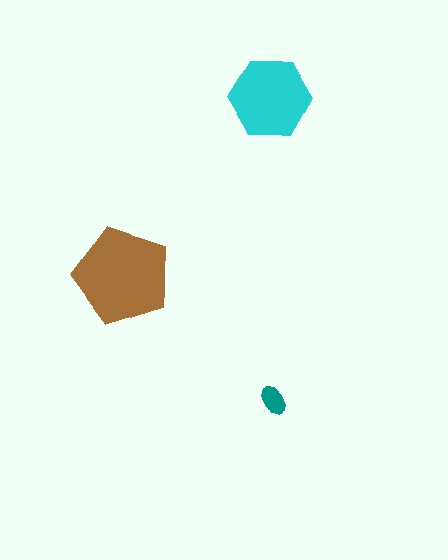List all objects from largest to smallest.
The brown pentagon, the cyan hexagon, the teal ellipse.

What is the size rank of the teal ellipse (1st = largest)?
3rd.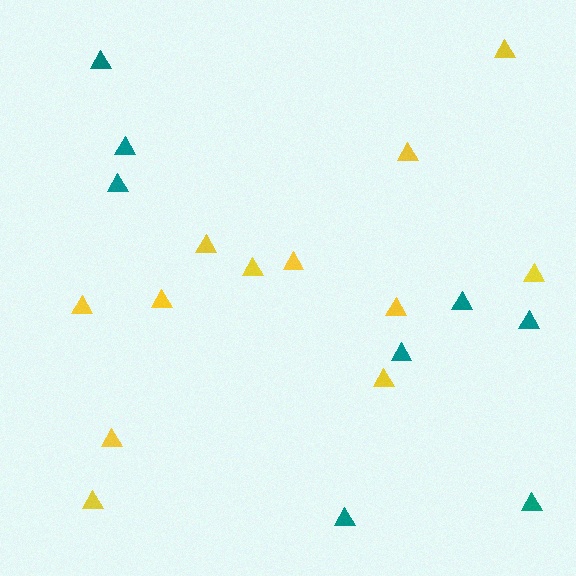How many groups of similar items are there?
There are 2 groups: one group of yellow triangles (12) and one group of teal triangles (8).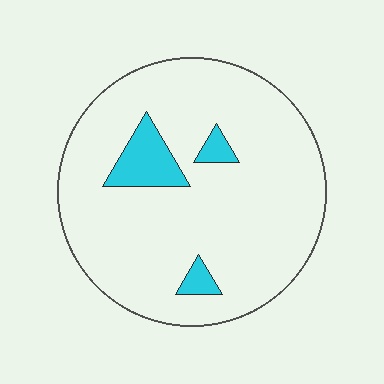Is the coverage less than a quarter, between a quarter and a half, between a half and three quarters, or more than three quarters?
Less than a quarter.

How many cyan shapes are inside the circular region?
3.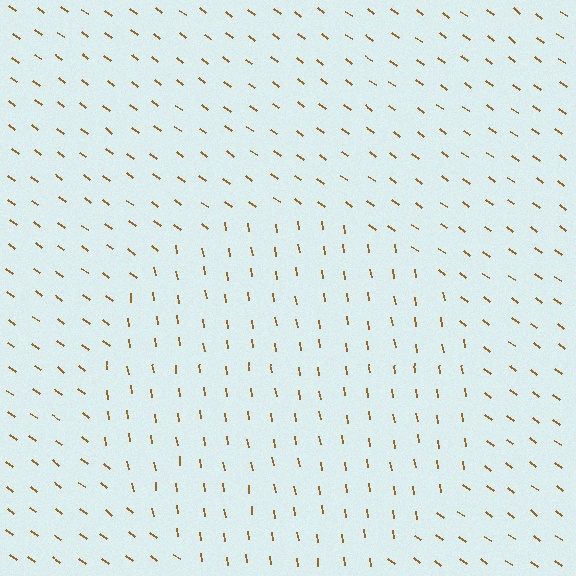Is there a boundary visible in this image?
Yes, there is a texture boundary formed by a change in line orientation.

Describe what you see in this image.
The image is filled with small brown line segments. A circle region in the image has lines oriented differently from the surrounding lines, creating a visible texture boundary.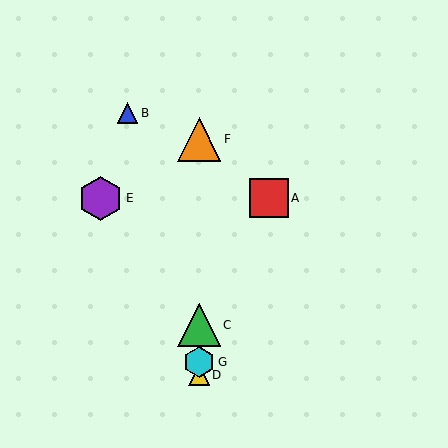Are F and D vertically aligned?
Yes, both are at x≈199.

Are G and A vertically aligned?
No, G is at x≈199 and A is at x≈269.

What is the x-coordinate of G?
Object G is at x≈199.